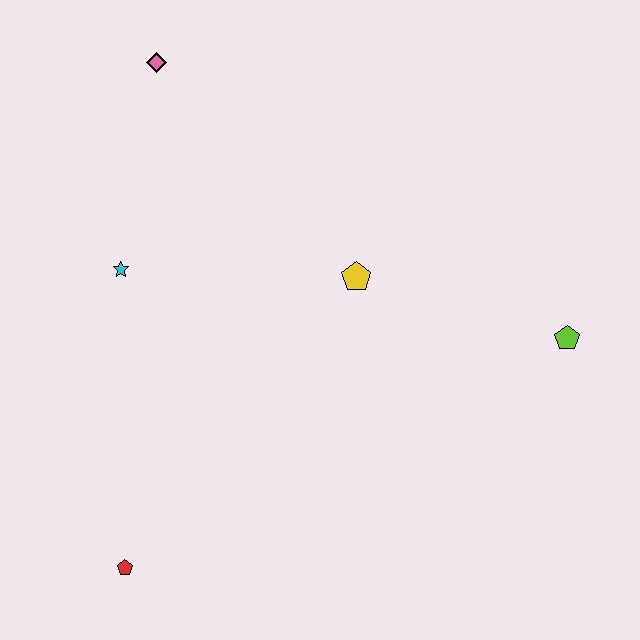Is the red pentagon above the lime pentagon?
No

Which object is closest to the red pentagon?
The cyan star is closest to the red pentagon.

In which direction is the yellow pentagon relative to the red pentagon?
The yellow pentagon is above the red pentagon.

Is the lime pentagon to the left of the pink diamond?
No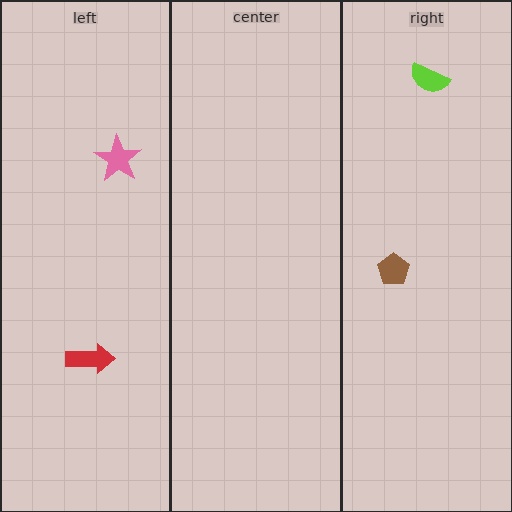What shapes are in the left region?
The red arrow, the pink star.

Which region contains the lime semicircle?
The right region.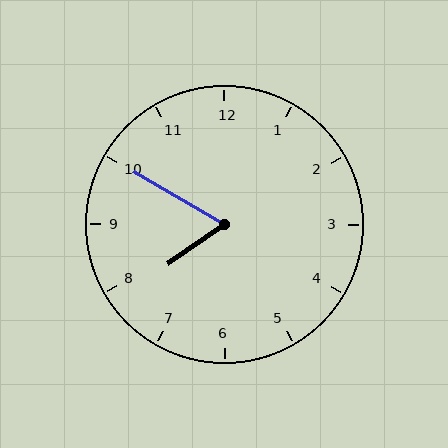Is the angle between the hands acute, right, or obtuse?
It is acute.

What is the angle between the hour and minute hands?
Approximately 65 degrees.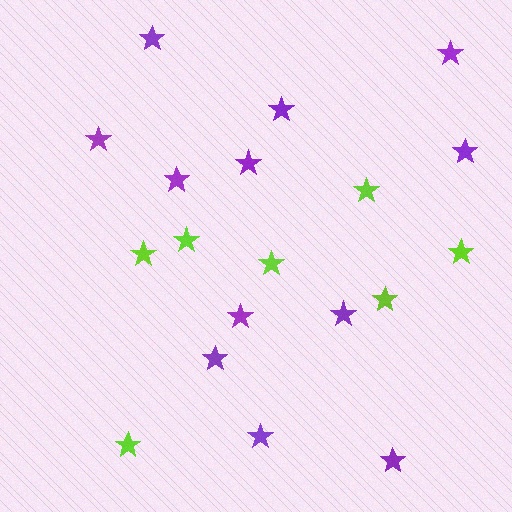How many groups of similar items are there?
There are 2 groups: one group of purple stars (12) and one group of lime stars (7).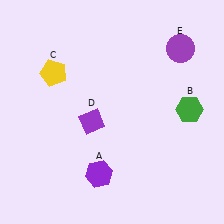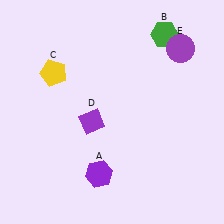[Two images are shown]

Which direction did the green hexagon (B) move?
The green hexagon (B) moved up.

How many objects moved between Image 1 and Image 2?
1 object moved between the two images.